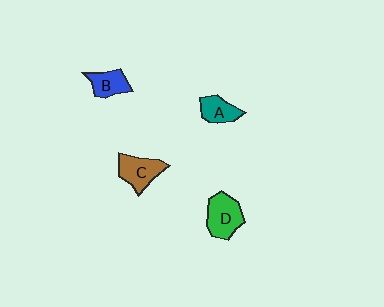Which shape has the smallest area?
Shape A (teal).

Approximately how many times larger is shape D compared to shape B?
Approximately 1.5 times.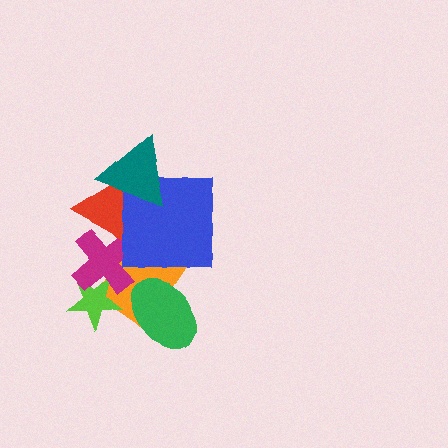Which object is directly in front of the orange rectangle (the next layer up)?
The lime star is directly in front of the orange rectangle.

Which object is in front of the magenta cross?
The red triangle is in front of the magenta cross.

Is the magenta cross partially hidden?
Yes, it is partially covered by another shape.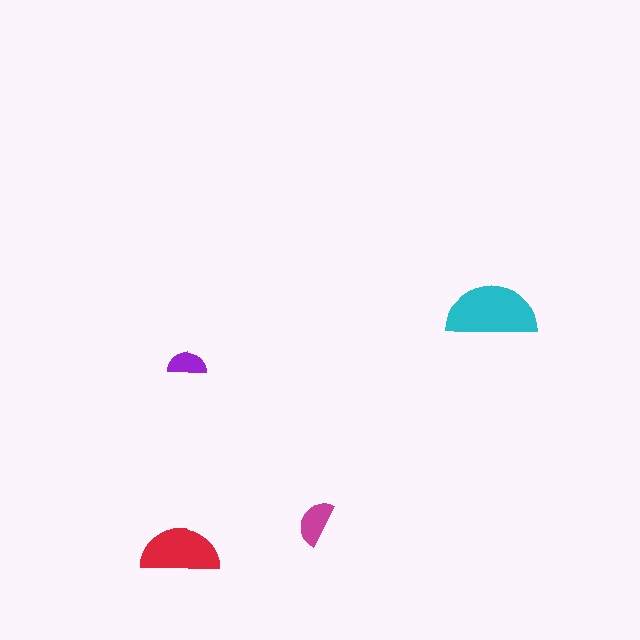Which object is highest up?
The cyan semicircle is topmost.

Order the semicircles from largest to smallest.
the cyan one, the red one, the magenta one, the purple one.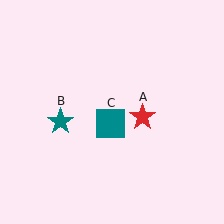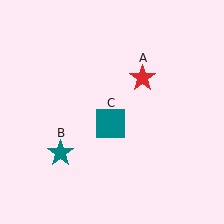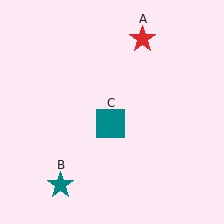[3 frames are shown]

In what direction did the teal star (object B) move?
The teal star (object B) moved down.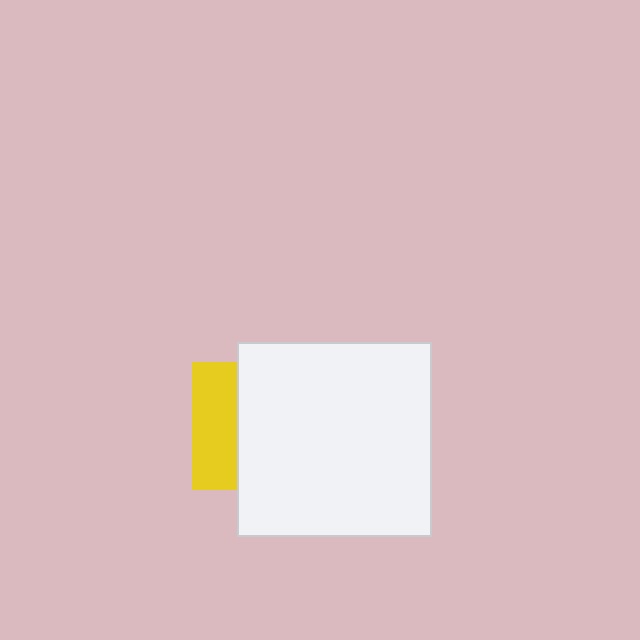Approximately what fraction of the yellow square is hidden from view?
Roughly 64% of the yellow square is hidden behind the white square.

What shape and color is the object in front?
The object in front is a white square.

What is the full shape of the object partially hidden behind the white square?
The partially hidden object is a yellow square.